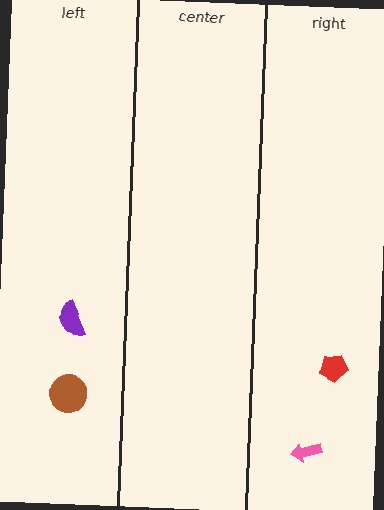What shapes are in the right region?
The pink arrow, the red pentagon.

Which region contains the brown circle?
The left region.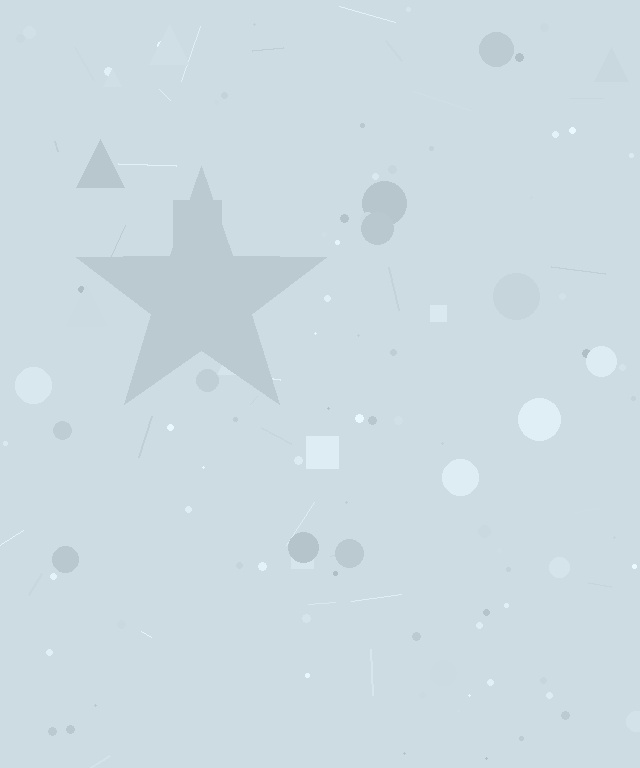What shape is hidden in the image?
A star is hidden in the image.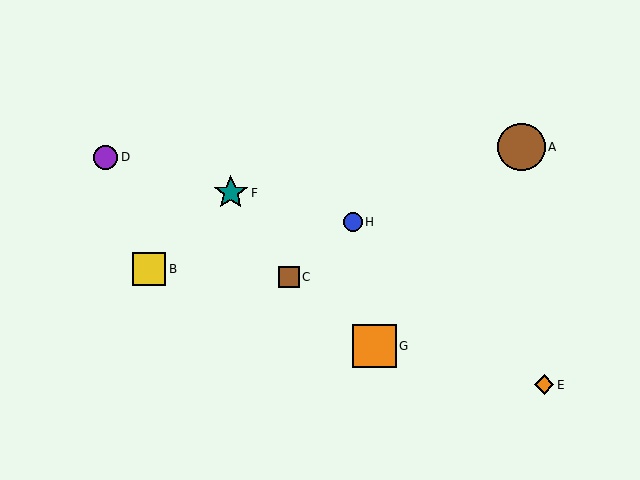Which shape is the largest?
The brown circle (labeled A) is the largest.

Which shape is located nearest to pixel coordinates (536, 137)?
The brown circle (labeled A) at (521, 147) is nearest to that location.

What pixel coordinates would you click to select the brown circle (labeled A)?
Click at (521, 147) to select the brown circle A.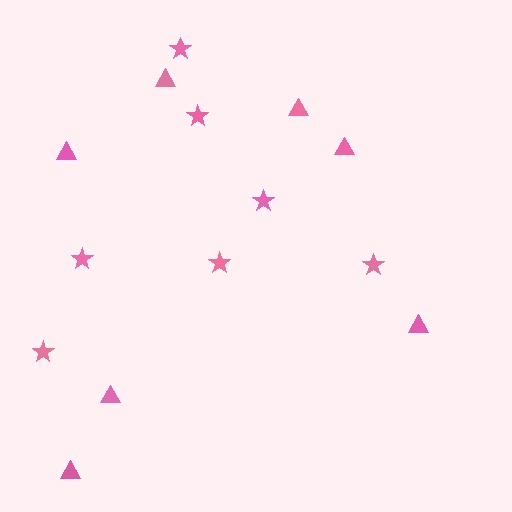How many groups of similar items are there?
There are 2 groups: one group of triangles (7) and one group of stars (7).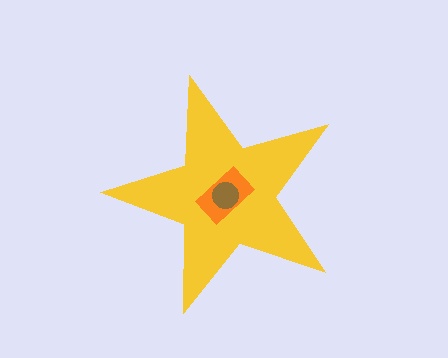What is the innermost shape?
The brown circle.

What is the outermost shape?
The yellow star.